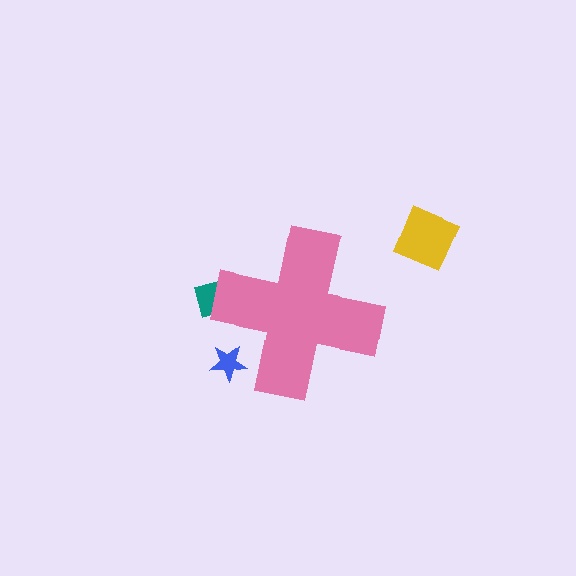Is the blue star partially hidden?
Yes, the blue star is partially hidden behind the pink cross.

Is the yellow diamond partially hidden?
No, the yellow diamond is fully visible.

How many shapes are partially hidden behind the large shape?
2 shapes are partially hidden.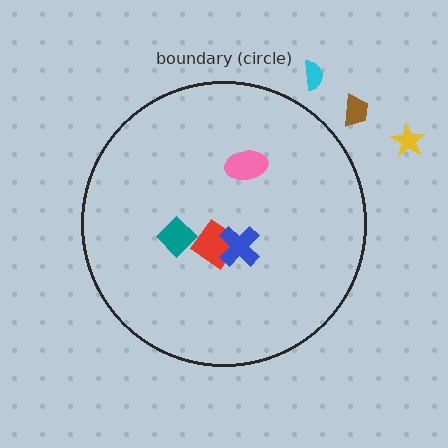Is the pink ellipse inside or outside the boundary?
Inside.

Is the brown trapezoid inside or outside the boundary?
Outside.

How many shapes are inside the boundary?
4 inside, 3 outside.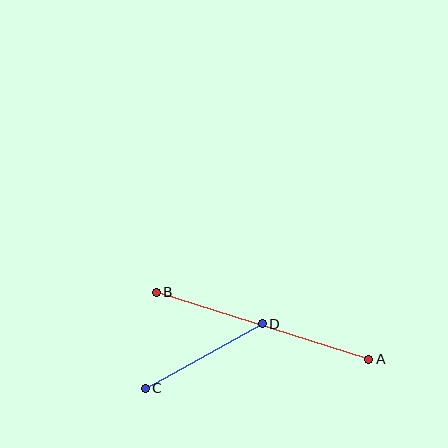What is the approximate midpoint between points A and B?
The midpoint is at approximately (262, 326) pixels.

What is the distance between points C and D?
The distance is approximately 134 pixels.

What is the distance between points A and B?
The distance is approximately 222 pixels.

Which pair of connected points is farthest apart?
Points A and B are farthest apart.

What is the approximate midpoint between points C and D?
The midpoint is at approximately (204, 356) pixels.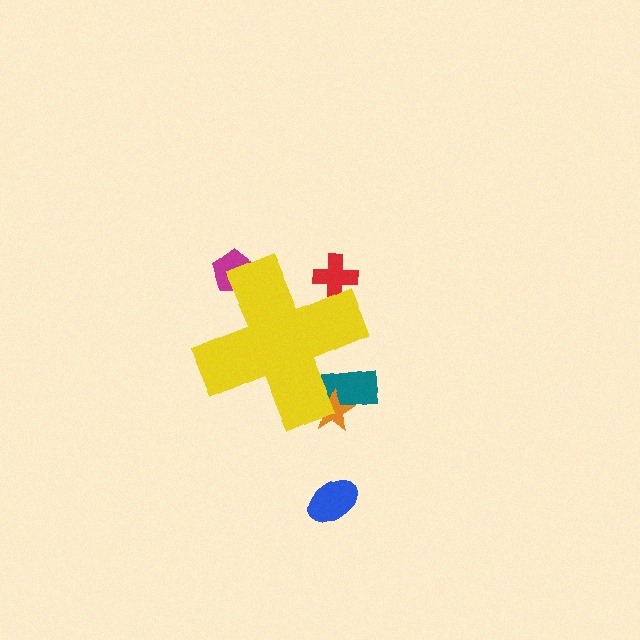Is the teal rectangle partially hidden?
Yes, the teal rectangle is partially hidden behind the yellow cross.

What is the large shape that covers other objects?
A yellow cross.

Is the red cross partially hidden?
Yes, the red cross is partially hidden behind the yellow cross.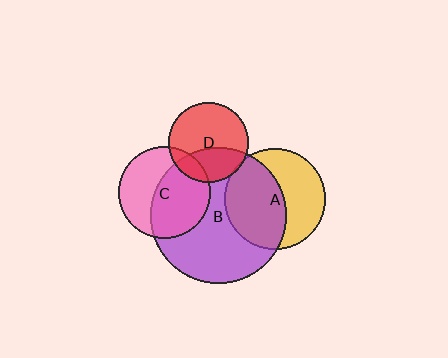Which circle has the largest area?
Circle B (purple).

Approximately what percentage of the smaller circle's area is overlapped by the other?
Approximately 55%.